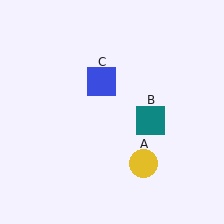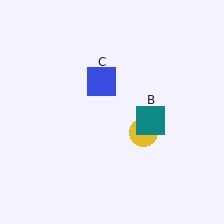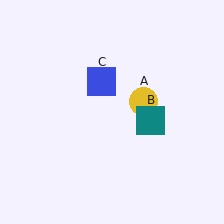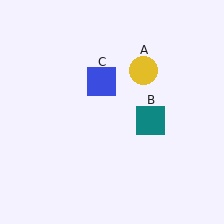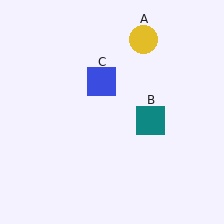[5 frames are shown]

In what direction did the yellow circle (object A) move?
The yellow circle (object A) moved up.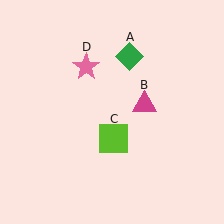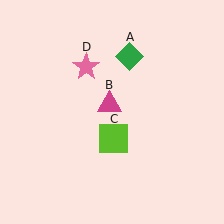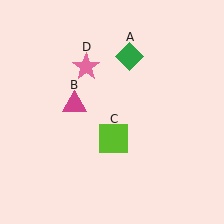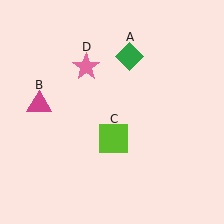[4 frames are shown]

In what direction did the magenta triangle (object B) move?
The magenta triangle (object B) moved left.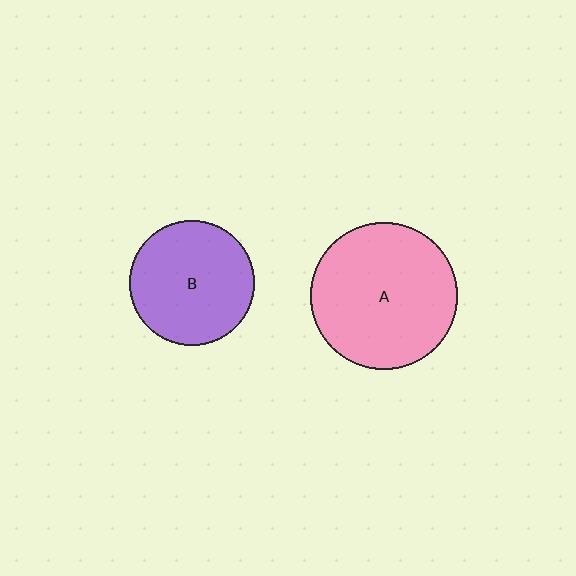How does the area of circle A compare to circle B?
Approximately 1.4 times.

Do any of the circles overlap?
No, none of the circles overlap.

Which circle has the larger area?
Circle A (pink).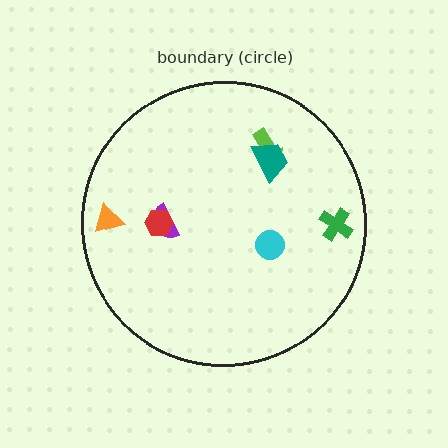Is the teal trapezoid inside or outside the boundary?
Inside.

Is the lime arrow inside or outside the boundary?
Inside.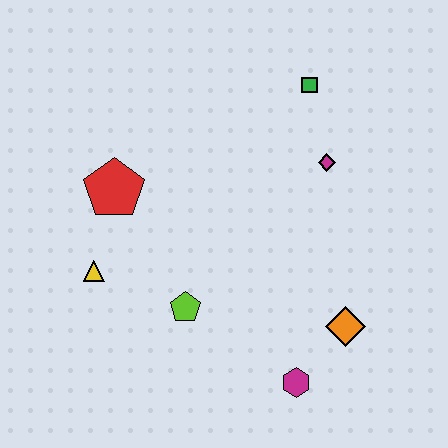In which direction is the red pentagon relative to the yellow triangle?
The red pentagon is above the yellow triangle.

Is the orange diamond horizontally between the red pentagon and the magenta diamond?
No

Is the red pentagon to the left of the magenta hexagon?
Yes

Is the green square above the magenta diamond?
Yes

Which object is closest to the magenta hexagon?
The orange diamond is closest to the magenta hexagon.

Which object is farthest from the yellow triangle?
The green square is farthest from the yellow triangle.